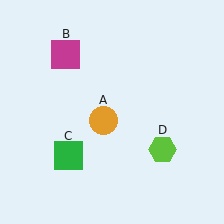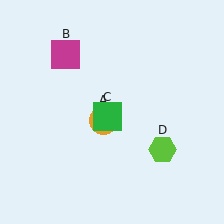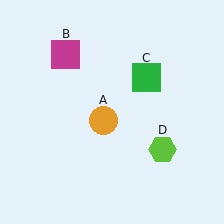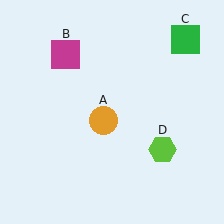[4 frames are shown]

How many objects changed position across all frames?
1 object changed position: green square (object C).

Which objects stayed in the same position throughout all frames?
Orange circle (object A) and magenta square (object B) and lime hexagon (object D) remained stationary.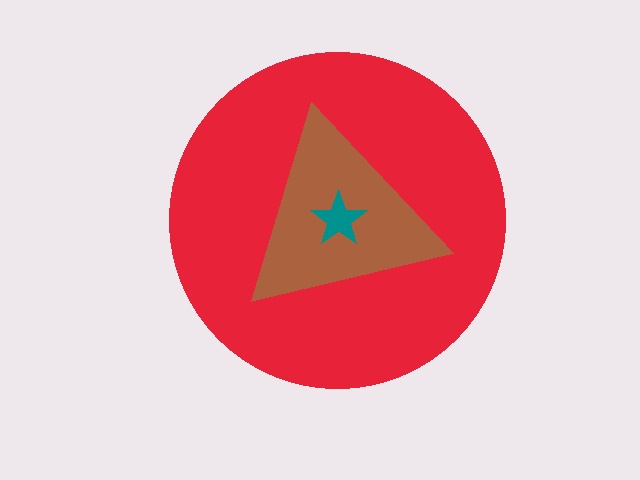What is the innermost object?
The teal star.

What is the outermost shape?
The red circle.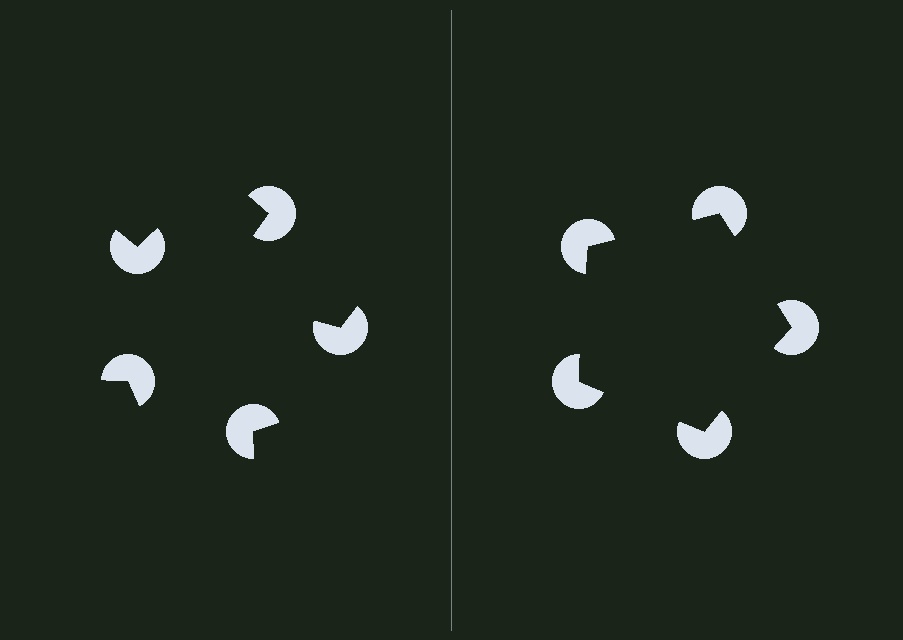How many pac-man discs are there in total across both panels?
10 — 5 on each side.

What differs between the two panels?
The pac-man discs are positioned identically on both sides; only the wedge orientations differ. On the right they align to a pentagon; on the left they are misaligned.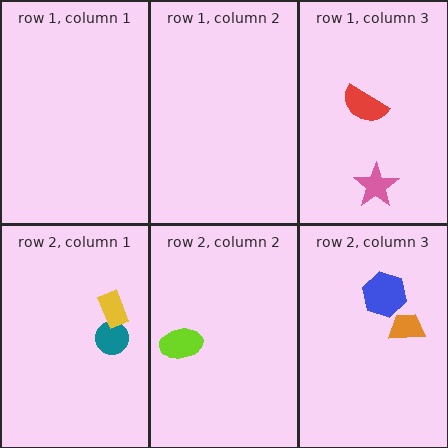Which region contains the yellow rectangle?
The row 2, column 1 region.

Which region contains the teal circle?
The row 2, column 1 region.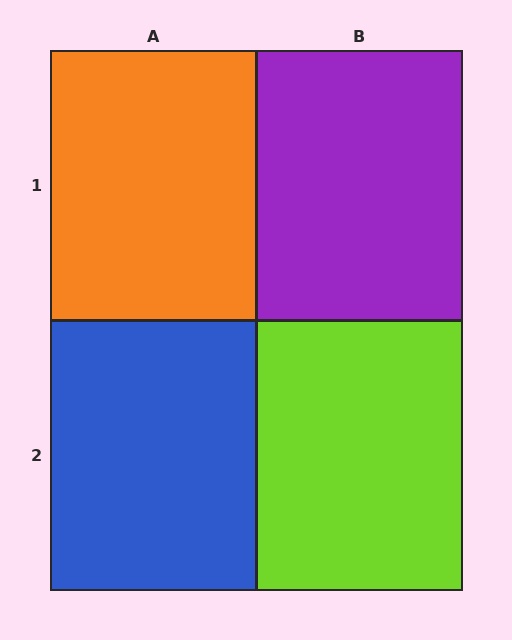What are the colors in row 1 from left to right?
Orange, purple.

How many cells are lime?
1 cell is lime.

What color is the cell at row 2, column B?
Lime.